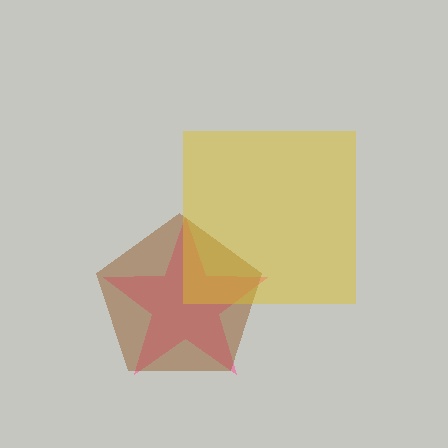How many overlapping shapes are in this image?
There are 3 overlapping shapes in the image.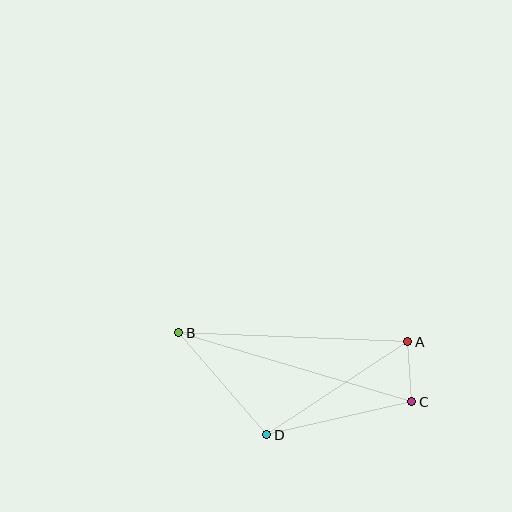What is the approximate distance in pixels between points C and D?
The distance between C and D is approximately 149 pixels.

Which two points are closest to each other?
Points A and C are closest to each other.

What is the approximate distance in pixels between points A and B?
The distance between A and B is approximately 229 pixels.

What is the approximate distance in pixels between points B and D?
The distance between B and D is approximately 135 pixels.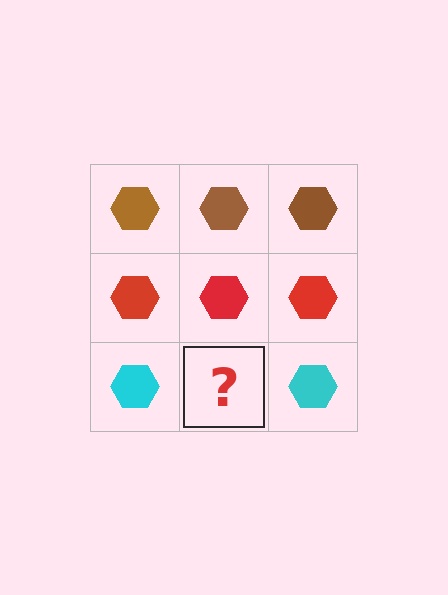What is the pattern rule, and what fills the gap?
The rule is that each row has a consistent color. The gap should be filled with a cyan hexagon.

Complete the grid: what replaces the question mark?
The question mark should be replaced with a cyan hexagon.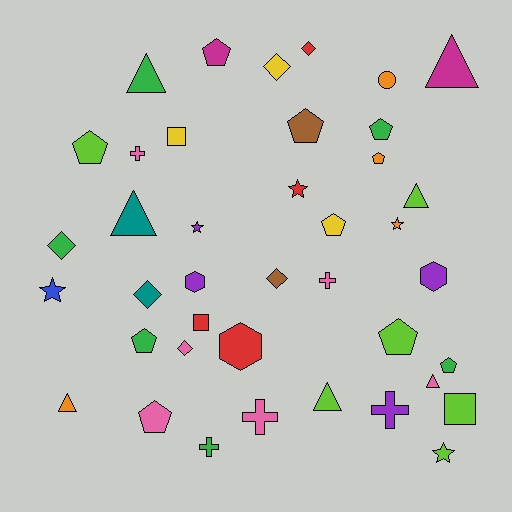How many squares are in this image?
There are 3 squares.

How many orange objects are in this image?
There are 4 orange objects.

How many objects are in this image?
There are 40 objects.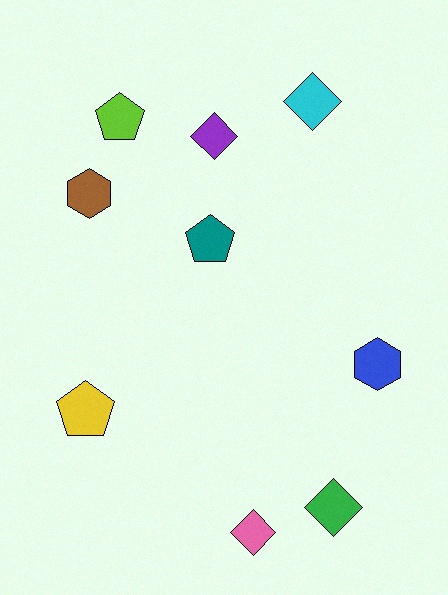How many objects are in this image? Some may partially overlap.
There are 9 objects.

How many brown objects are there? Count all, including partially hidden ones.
There is 1 brown object.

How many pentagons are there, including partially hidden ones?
There are 3 pentagons.